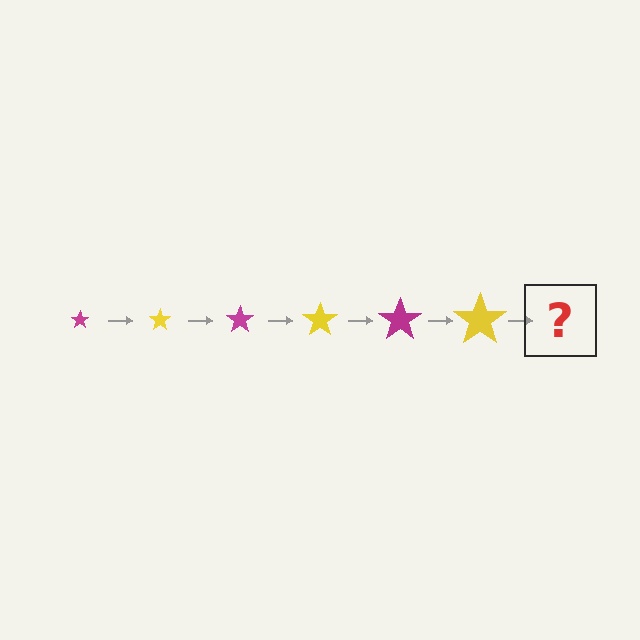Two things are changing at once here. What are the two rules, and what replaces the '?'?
The two rules are that the star grows larger each step and the color cycles through magenta and yellow. The '?' should be a magenta star, larger than the previous one.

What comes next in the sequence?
The next element should be a magenta star, larger than the previous one.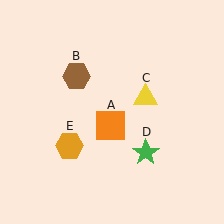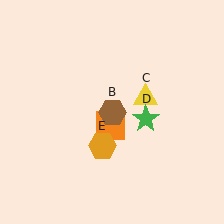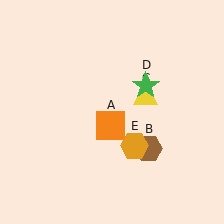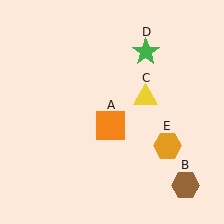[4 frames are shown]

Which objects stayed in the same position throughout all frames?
Orange square (object A) and yellow triangle (object C) remained stationary.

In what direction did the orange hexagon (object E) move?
The orange hexagon (object E) moved right.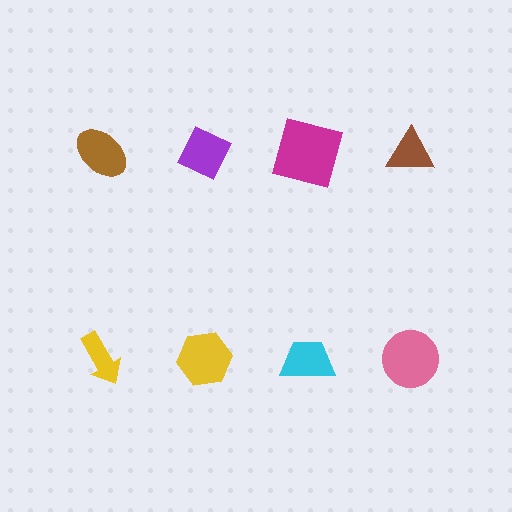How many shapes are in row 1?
4 shapes.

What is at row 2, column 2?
A yellow hexagon.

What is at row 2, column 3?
A cyan trapezoid.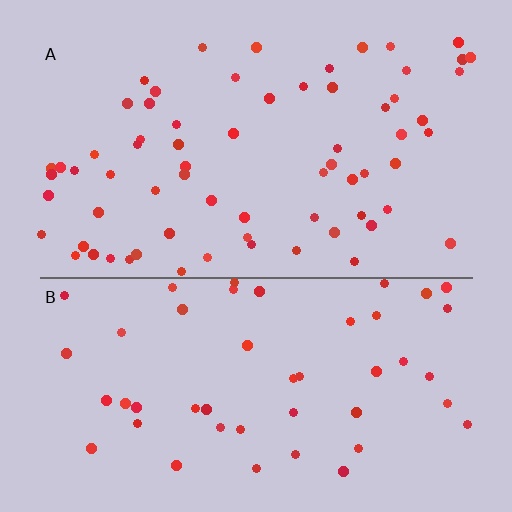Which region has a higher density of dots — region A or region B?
A (the top).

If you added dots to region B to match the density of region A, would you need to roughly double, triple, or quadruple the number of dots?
Approximately double.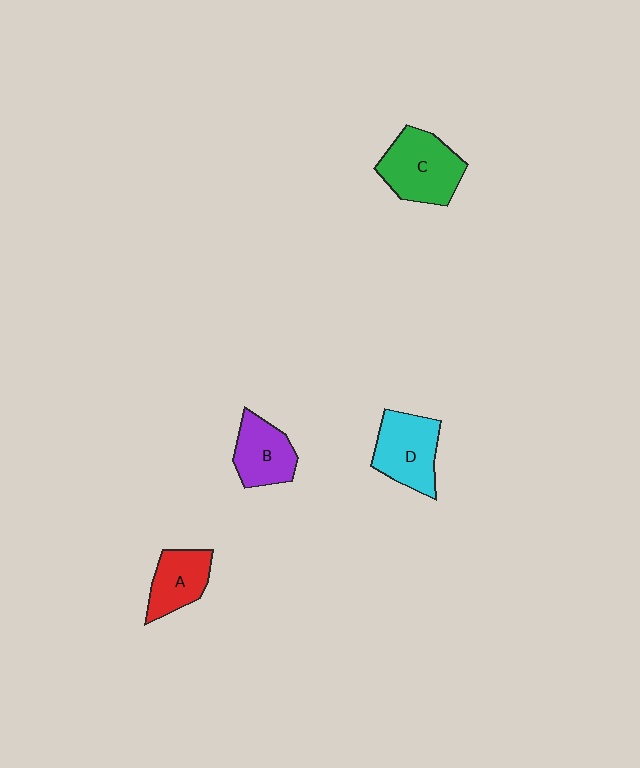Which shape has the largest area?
Shape C (green).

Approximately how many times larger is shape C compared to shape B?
Approximately 1.4 times.